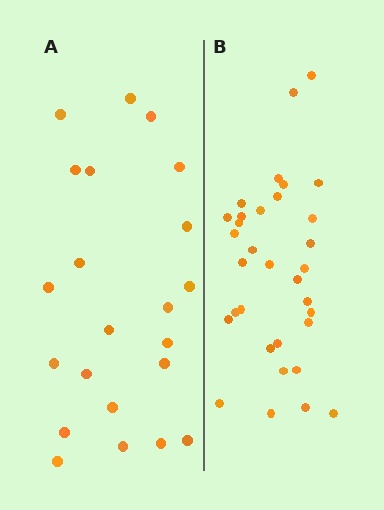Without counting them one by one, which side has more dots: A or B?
Region B (the right region) has more dots.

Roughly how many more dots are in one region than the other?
Region B has roughly 12 or so more dots than region A.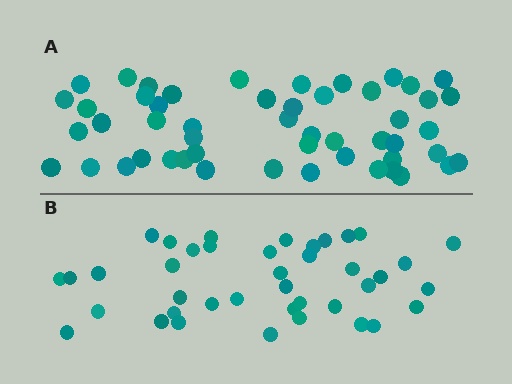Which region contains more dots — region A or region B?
Region A (the top region) has more dots.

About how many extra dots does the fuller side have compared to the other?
Region A has roughly 12 or so more dots than region B.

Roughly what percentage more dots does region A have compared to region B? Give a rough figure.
About 30% more.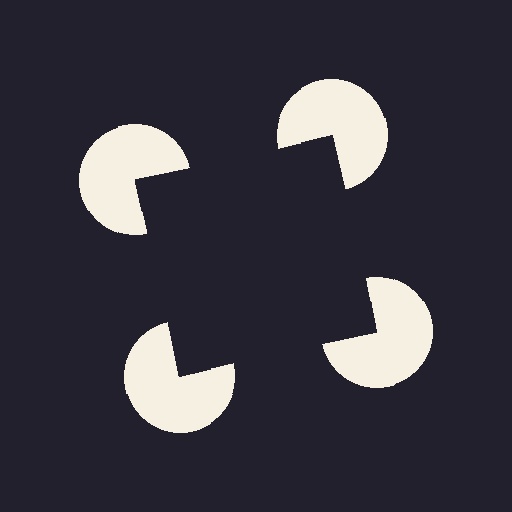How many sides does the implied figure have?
4 sides.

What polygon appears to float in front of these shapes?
An illusory square — its edges are inferred from the aligned wedge cuts in the pac-man discs, not physically drawn.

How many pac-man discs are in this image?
There are 4 — one at each vertex of the illusory square.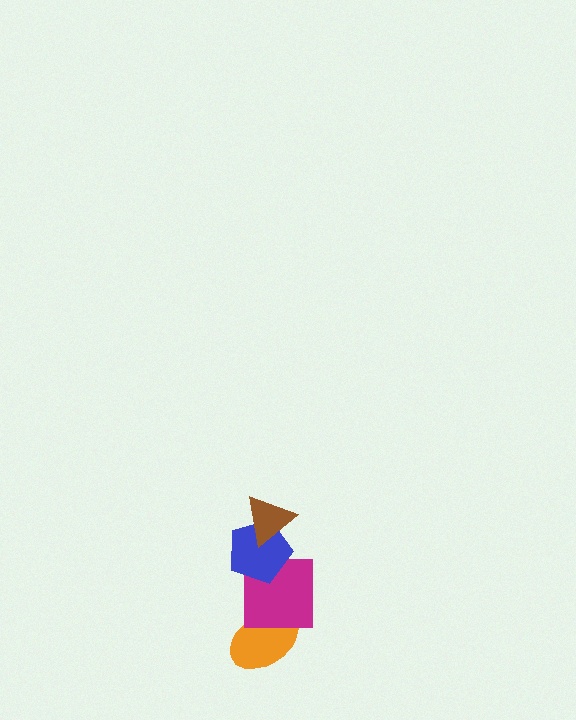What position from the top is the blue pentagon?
The blue pentagon is 2nd from the top.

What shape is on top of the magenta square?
The blue pentagon is on top of the magenta square.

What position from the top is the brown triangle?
The brown triangle is 1st from the top.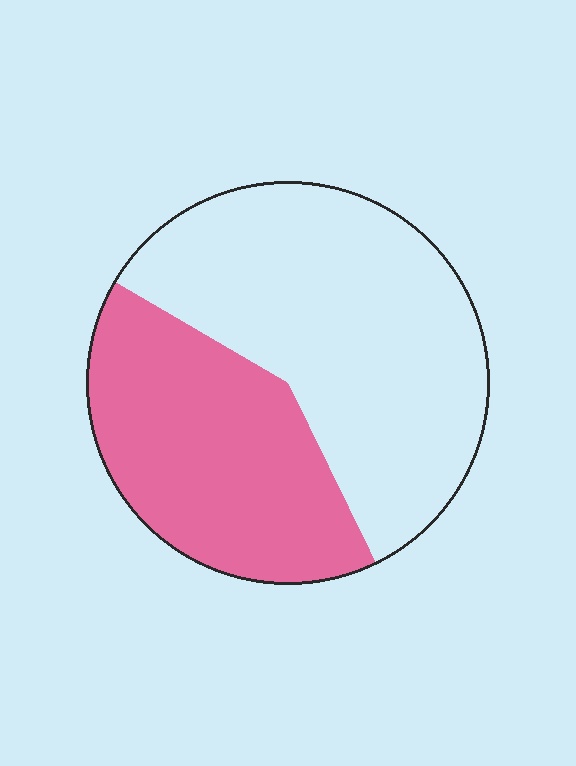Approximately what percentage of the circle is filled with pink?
Approximately 40%.